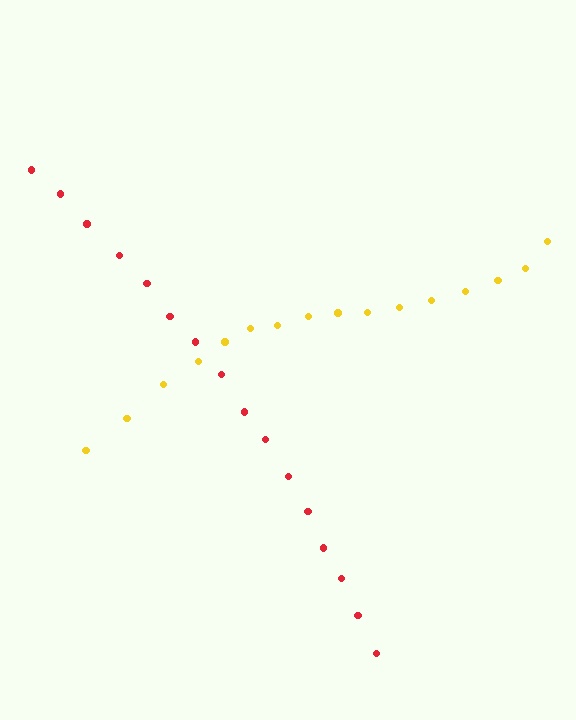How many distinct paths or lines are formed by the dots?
There are 2 distinct paths.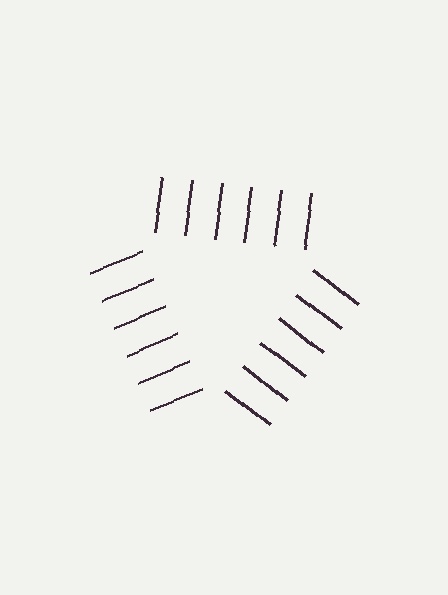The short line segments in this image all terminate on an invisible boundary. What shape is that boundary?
An illusory triangle — the line segments terminate on its edges but no continuous stroke is drawn.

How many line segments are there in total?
18 — 6 along each of the 3 edges.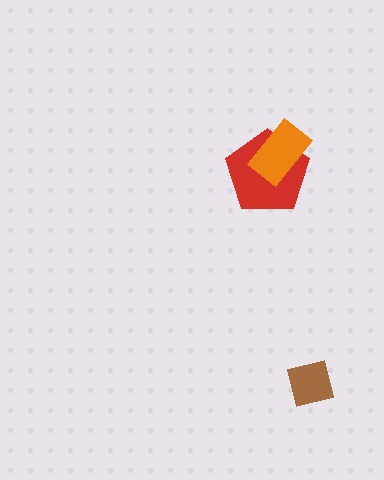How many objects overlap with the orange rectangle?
1 object overlaps with the orange rectangle.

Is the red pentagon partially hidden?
Yes, it is partially covered by another shape.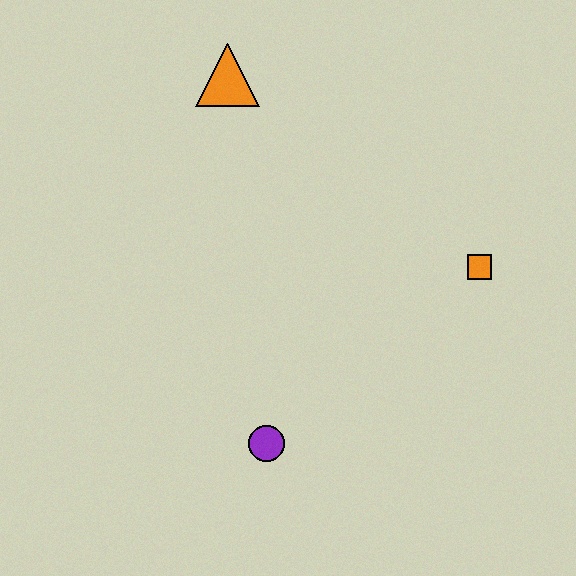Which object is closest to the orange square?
The purple circle is closest to the orange square.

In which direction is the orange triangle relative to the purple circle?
The orange triangle is above the purple circle.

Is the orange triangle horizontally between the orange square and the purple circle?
No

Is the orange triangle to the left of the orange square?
Yes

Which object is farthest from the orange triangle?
The purple circle is farthest from the orange triangle.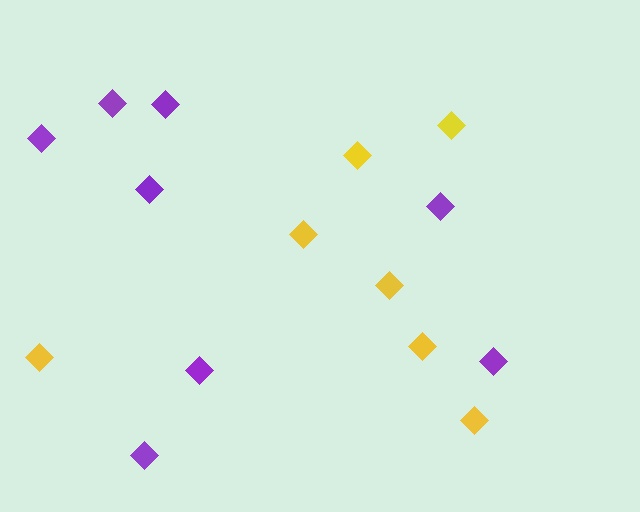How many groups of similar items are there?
There are 2 groups: one group of yellow diamonds (7) and one group of purple diamonds (8).